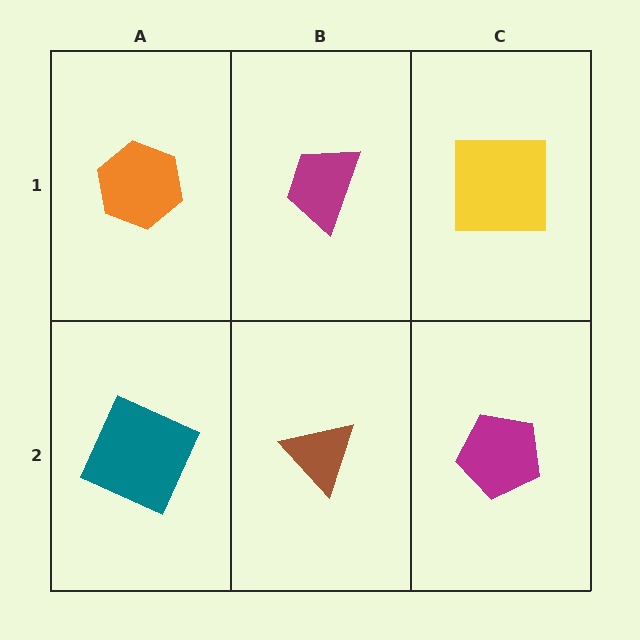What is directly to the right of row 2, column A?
A brown triangle.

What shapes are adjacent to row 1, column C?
A magenta pentagon (row 2, column C), a magenta trapezoid (row 1, column B).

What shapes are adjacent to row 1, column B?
A brown triangle (row 2, column B), an orange hexagon (row 1, column A), a yellow square (row 1, column C).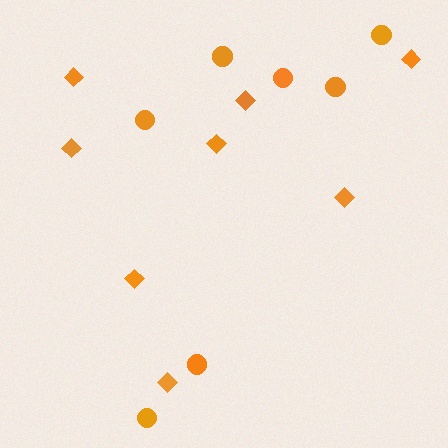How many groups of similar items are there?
There are 2 groups: one group of diamonds (8) and one group of circles (7).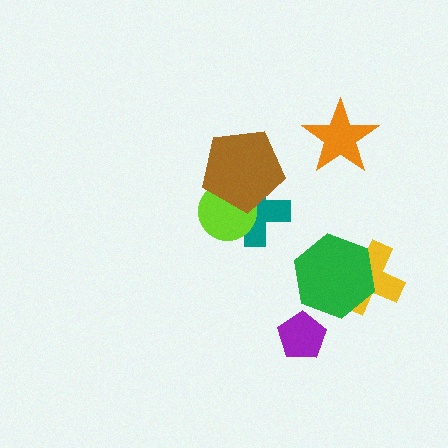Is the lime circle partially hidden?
Yes, it is partially covered by another shape.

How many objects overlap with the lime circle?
2 objects overlap with the lime circle.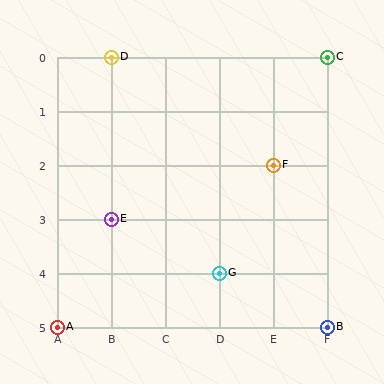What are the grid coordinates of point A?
Point A is at grid coordinates (A, 5).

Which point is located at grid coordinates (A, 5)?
Point A is at (A, 5).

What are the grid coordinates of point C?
Point C is at grid coordinates (F, 0).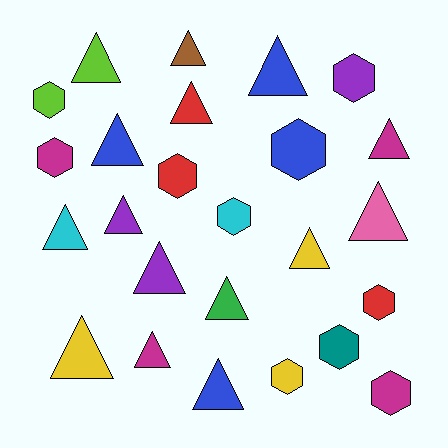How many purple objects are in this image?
There are 3 purple objects.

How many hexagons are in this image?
There are 10 hexagons.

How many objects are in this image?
There are 25 objects.